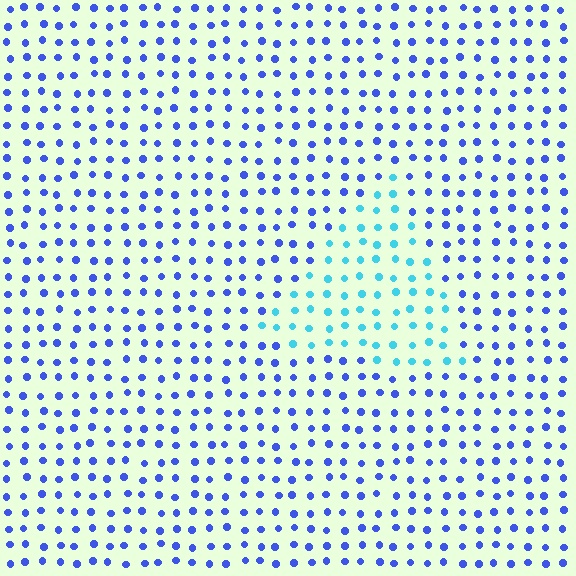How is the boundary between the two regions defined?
The boundary is defined purely by a slight shift in hue (about 45 degrees). Spacing, size, and orientation are identical on both sides.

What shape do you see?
I see a triangle.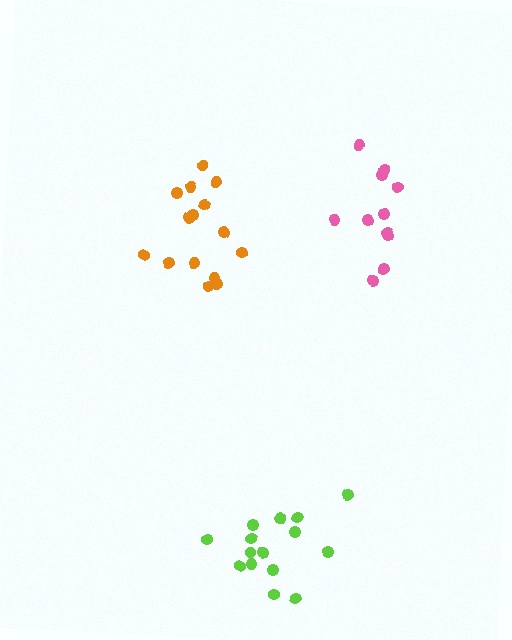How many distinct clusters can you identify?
There are 3 distinct clusters.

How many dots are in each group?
Group 1: 11 dots, Group 2: 15 dots, Group 3: 15 dots (41 total).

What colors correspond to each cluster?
The clusters are colored: pink, lime, orange.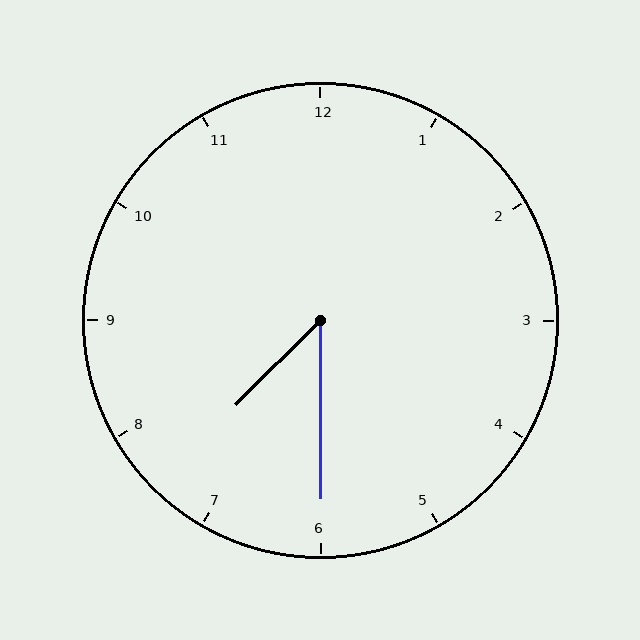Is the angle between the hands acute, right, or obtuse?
It is acute.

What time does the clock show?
7:30.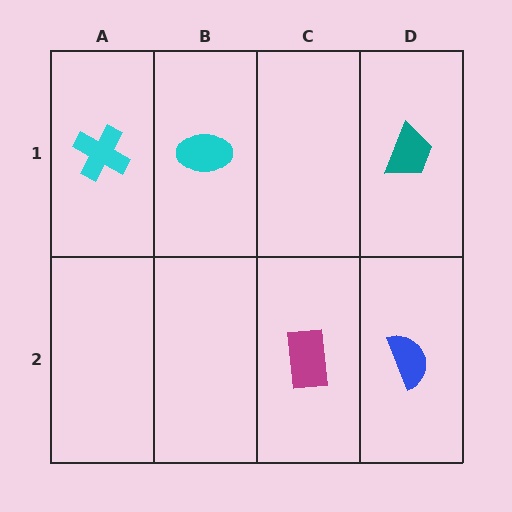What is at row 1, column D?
A teal trapezoid.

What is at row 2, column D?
A blue semicircle.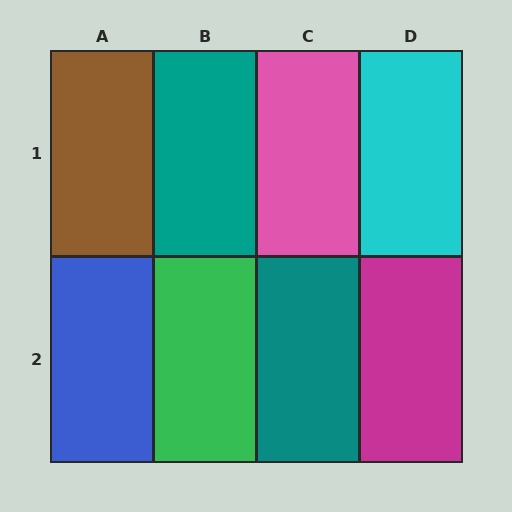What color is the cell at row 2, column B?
Green.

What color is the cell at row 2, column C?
Teal.